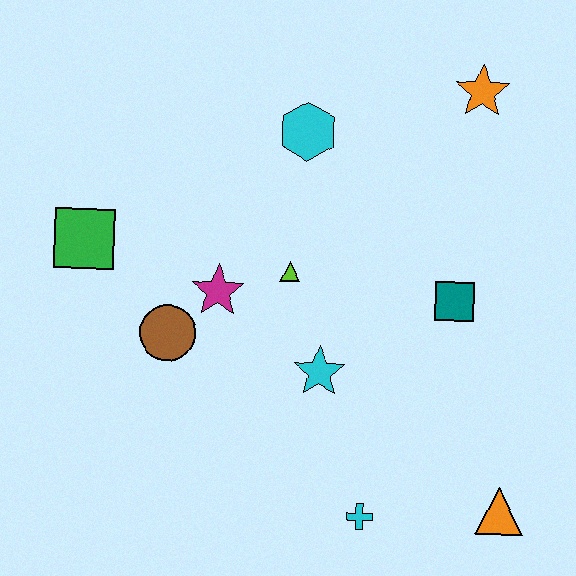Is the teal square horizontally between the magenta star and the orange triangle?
Yes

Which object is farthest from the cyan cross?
The orange star is farthest from the cyan cross.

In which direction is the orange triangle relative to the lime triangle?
The orange triangle is below the lime triangle.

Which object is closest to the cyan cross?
The orange triangle is closest to the cyan cross.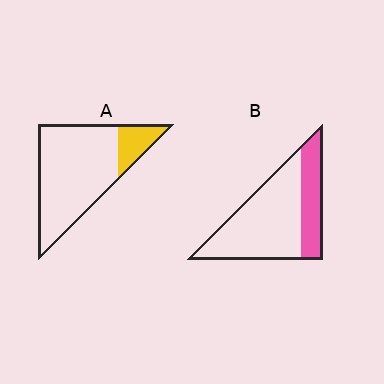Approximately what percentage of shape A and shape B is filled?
A is approximately 15% and B is approximately 30%.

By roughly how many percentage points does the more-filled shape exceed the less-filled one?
By roughly 15 percentage points (B over A).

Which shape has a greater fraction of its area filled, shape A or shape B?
Shape B.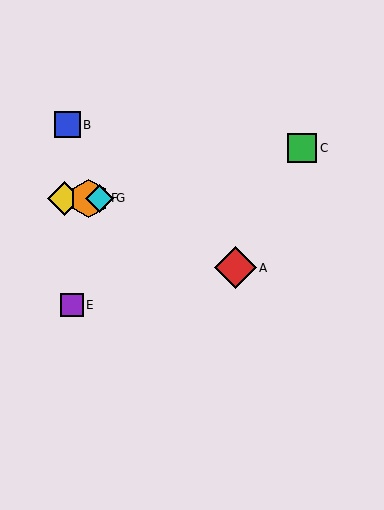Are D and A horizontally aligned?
No, D is at y≈199 and A is at y≈268.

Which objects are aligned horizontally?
Objects D, F, G are aligned horizontally.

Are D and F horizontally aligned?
Yes, both are at y≈199.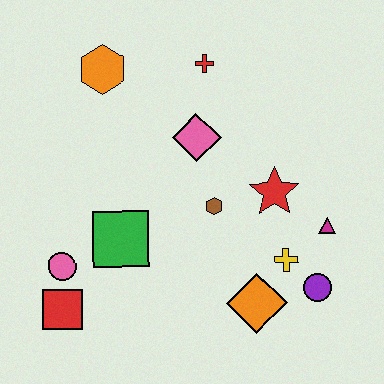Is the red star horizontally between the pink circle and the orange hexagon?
No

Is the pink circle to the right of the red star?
No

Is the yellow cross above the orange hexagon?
No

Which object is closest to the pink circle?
The red square is closest to the pink circle.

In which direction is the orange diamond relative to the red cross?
The orange diamond is below the red cross.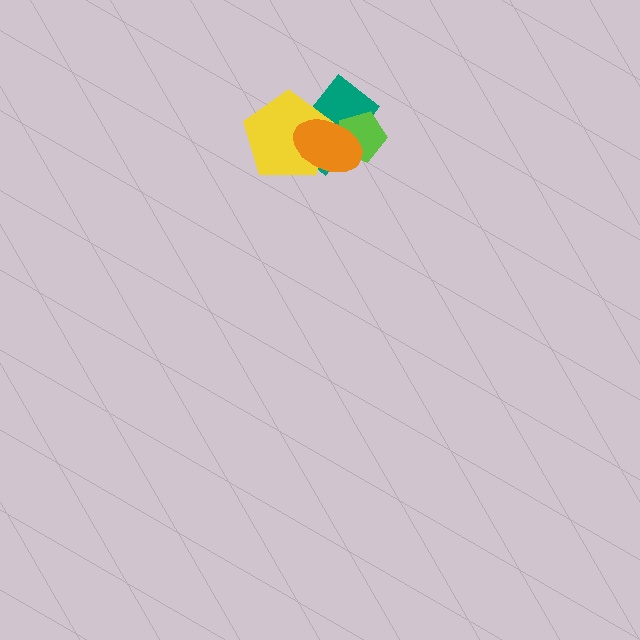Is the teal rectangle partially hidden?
Yes, it is partially covered by another shape.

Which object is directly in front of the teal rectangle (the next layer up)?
The yellow pentagon is directly in front of the teal rectangle.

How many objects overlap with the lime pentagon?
2 objects overlap with the lime pentagon.